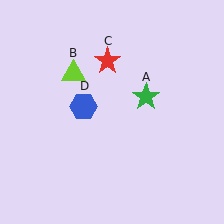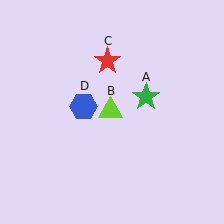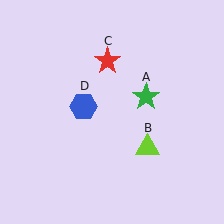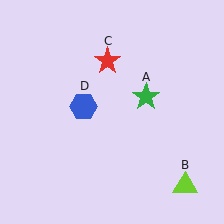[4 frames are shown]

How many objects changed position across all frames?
1 object changed position: lime triangle (object B).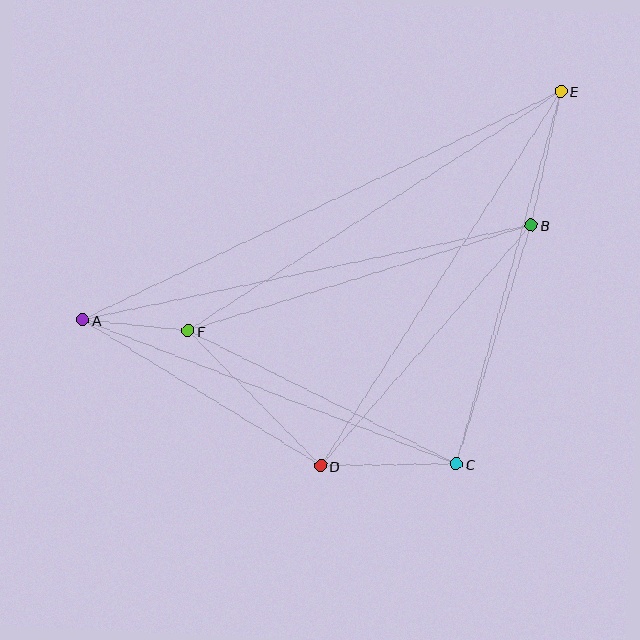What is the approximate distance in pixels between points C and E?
The distance between C and E is approximately 387 pixels.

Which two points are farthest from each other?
Points A and E are farthest from each other.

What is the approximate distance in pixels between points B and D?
The distance between B and D is approximately 320 pixels.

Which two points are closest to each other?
Points A and F are closest to each other.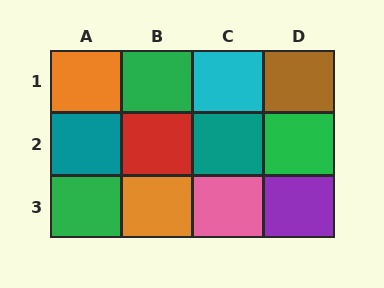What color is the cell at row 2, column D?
Green.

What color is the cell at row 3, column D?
Purple.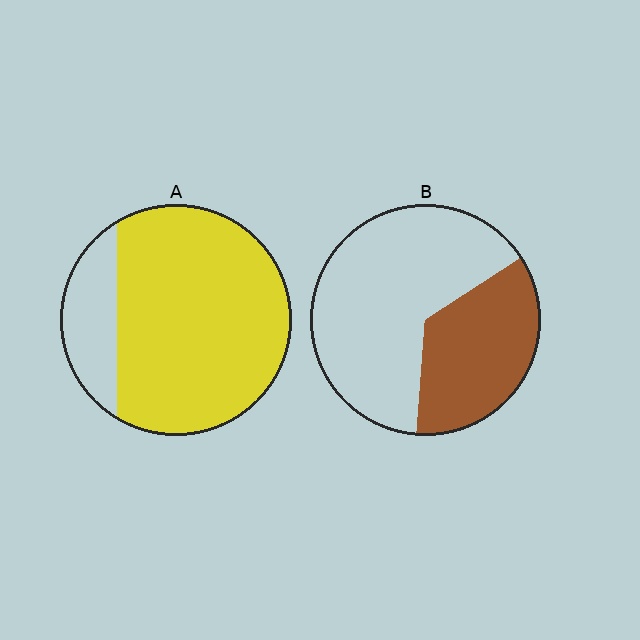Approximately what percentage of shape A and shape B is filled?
A is approximately 80% and B is approximately 35%.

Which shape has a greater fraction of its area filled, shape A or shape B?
Shape A.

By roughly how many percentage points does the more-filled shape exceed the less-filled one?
By roughly 45 percentage points (A over B).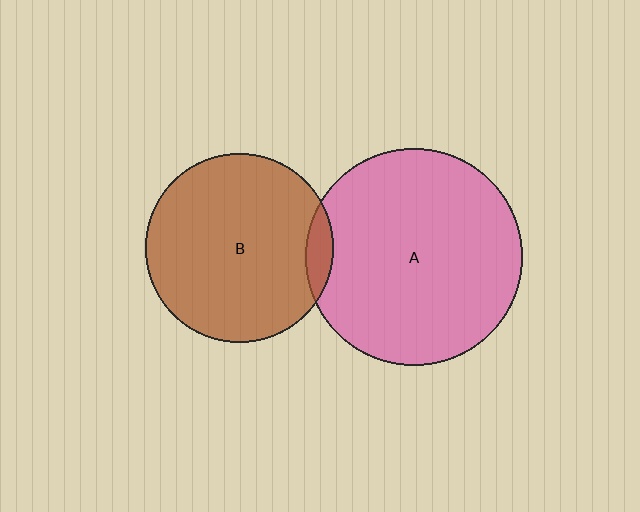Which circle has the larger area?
Circle A (pink).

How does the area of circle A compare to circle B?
Approximately 1.3 times.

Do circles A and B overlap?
Yes.